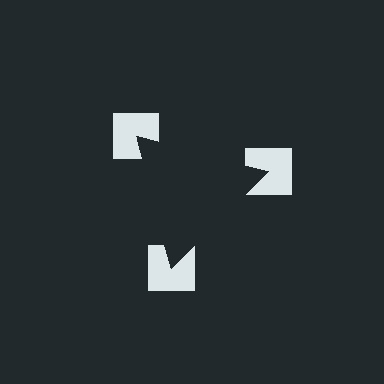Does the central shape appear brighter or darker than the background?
It typically appears slightly darker than the background, even though no actual brightness change is drawn.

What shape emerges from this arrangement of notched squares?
An illusory triangle — its edges are inferred from the aligned wedge cuts in the notched squares, not physically drawn.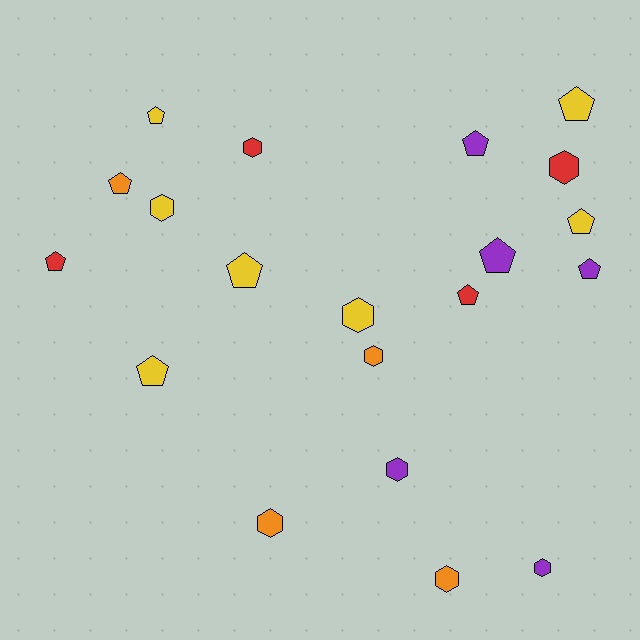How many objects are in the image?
There are 20 objects.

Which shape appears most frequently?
Pentagon, with 11 objects.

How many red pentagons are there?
There are 2 red pentagons.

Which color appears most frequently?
Yellow, with 7 objects.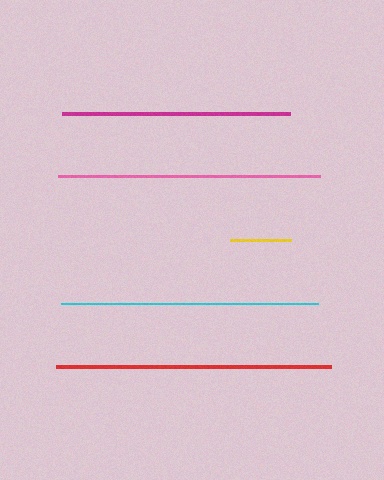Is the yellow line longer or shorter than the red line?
The red line is longer than the yellow line.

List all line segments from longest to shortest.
From longest to shortest: red, pink, cyan, magenta, yellow.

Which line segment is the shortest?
The yellow line is the shortest at approximately 61 pixels.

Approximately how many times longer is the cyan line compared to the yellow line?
The cyan line is approximately 4.2 times the length of the yellow line.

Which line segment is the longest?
The red line is the longest at approximately 275 pixels.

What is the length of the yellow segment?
The yellow segment is approximately 61 pixels long.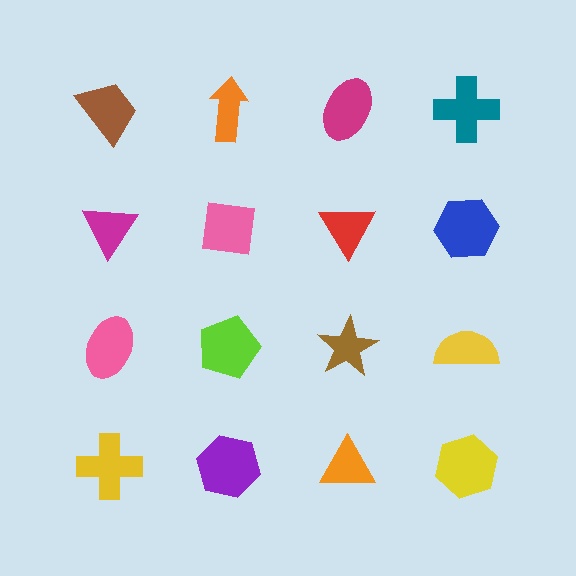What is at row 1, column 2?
An orange arrow.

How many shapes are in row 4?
4 shapes.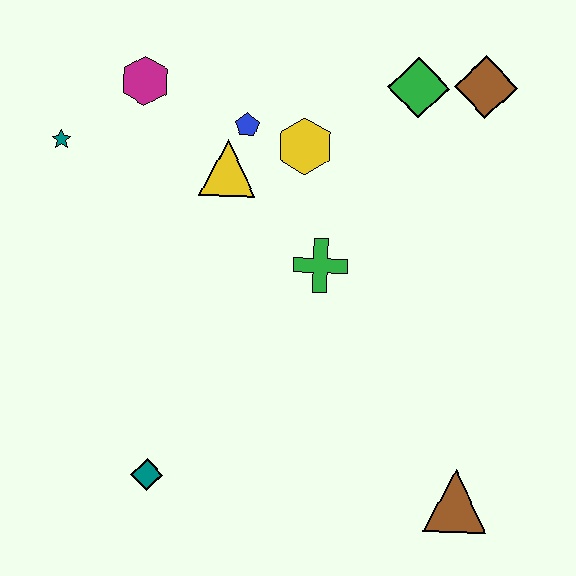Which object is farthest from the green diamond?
The teal diamond is farthest from the green diamond.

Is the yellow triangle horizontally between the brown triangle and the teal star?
Yes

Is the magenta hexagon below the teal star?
No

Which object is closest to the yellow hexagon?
The blue pentagon is closest to the yellow hexagon.